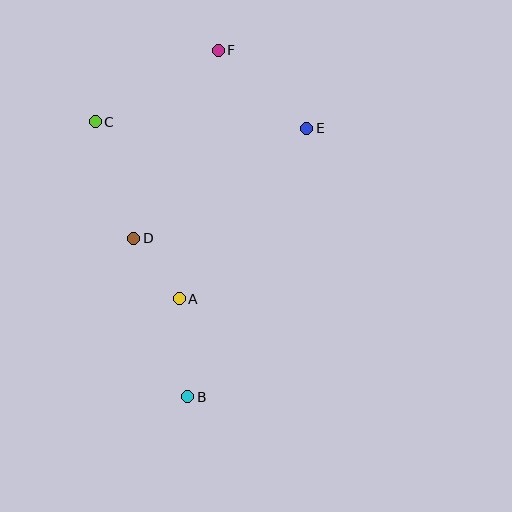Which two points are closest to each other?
Points A and D are closest to each other.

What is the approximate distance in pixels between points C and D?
The distance between C and D is approximately 122 pixels.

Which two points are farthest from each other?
Points B and F are farthest from each other.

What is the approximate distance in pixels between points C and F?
The distance between C and F is approximately 142 pixels.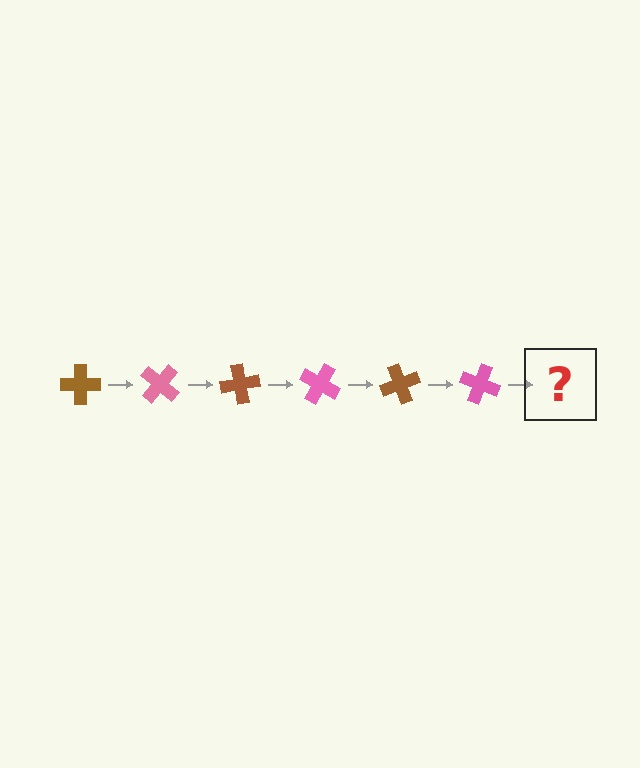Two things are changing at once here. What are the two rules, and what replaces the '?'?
The two rules are that it rotates 40 degrees each step and the color cycles through brown and pink. The '?' should be a brown cross, rotated 240 degrees from the start.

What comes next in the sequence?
The next element should be a brown cross, rotated 240 degrees from the start.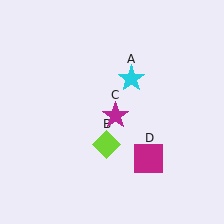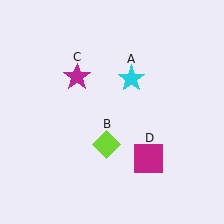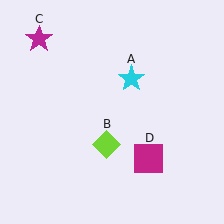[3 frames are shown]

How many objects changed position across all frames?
1 object changed position: magenta star (object C).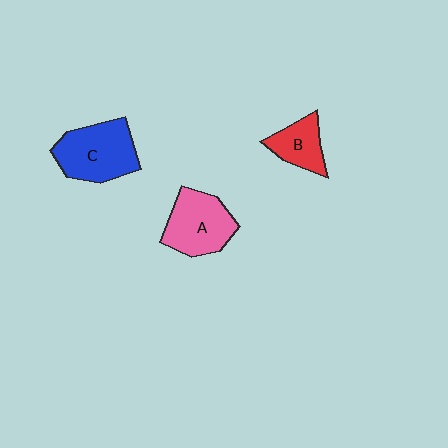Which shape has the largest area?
Shape C (blue).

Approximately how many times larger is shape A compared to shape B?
Approximately 1.6 times.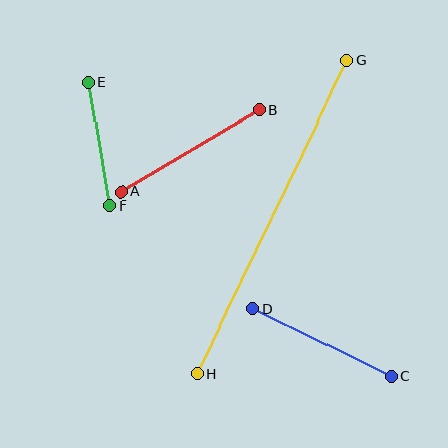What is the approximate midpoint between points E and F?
The midpoint is at approximately (99, 143) pixels.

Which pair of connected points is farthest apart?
Points G and H are farthest apart.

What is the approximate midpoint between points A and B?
The midpoint is at approximately (191, 151) pixels.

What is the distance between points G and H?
The distance is approximately 347 pixels.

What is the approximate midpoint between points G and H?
The midpoint is at approximately (272, 217) pixels.